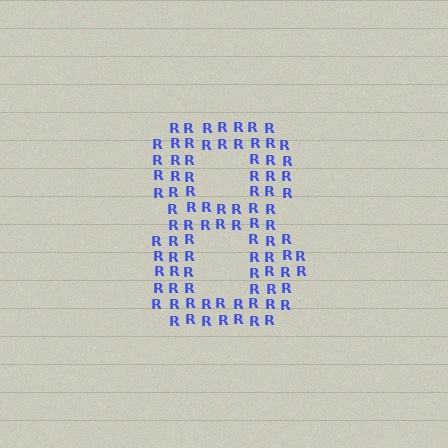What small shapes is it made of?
It is made of small letter R's.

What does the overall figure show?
The overall figure shows the digit 8.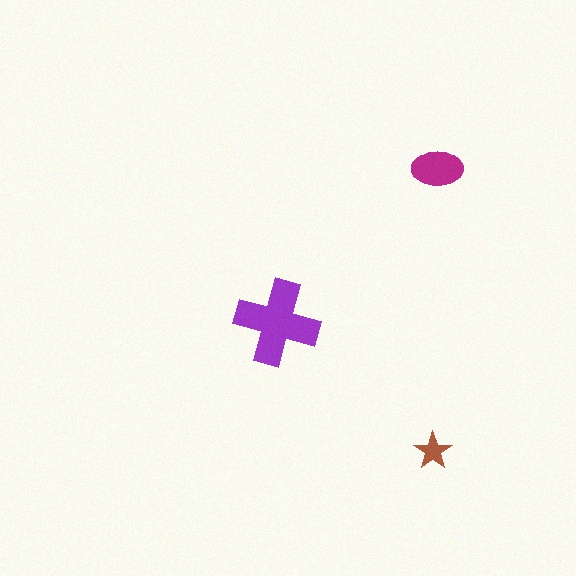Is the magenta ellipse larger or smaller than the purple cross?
Smaller.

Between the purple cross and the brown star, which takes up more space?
The purple cross.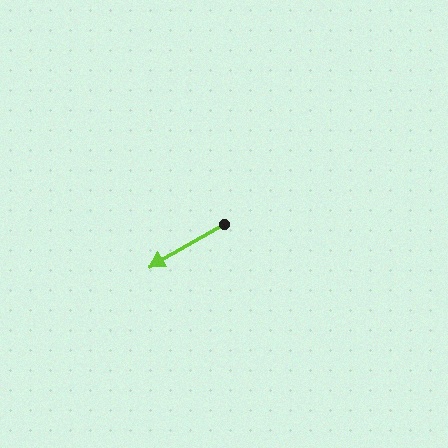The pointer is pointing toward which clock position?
Roughly 8 o'clock.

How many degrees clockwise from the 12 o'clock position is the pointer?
Approximately 240 degrees.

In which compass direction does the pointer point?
Southwest.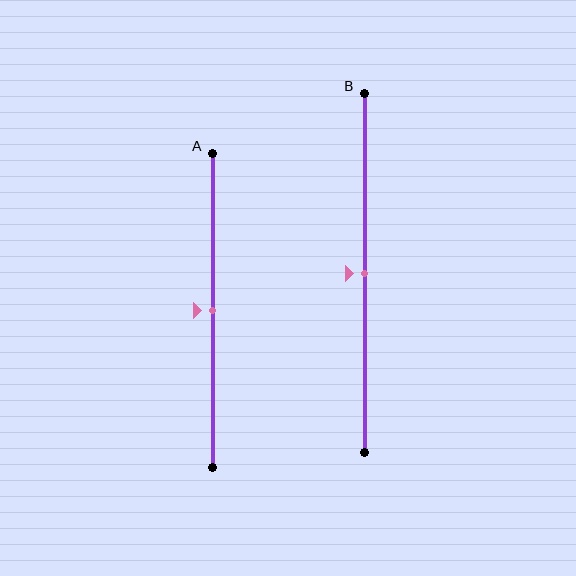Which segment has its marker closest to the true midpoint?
Segment A has its marker closest to the true midpoint.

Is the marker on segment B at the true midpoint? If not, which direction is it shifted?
Yes, the marker on segment B is at the true midpoint.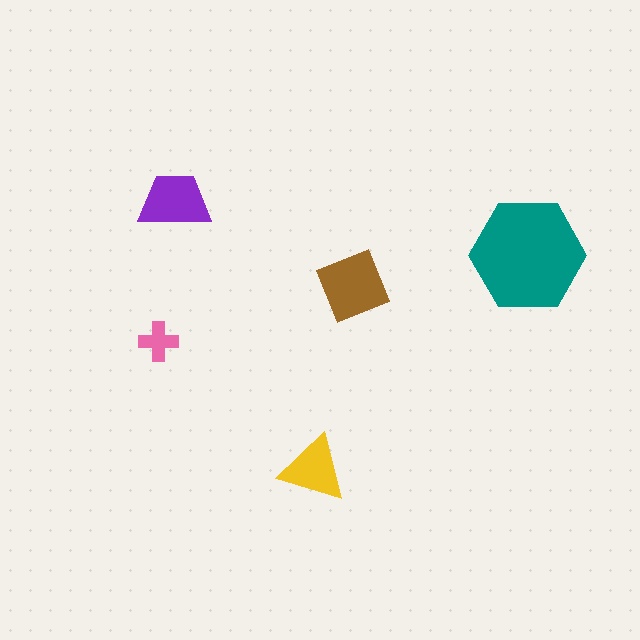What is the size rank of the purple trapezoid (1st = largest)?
3rd.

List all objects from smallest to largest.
The pink cross, the yellow triangle, the purple trapezoid, the brown diamond, the teal hexagon.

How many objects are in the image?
There are 5 objects in the image.